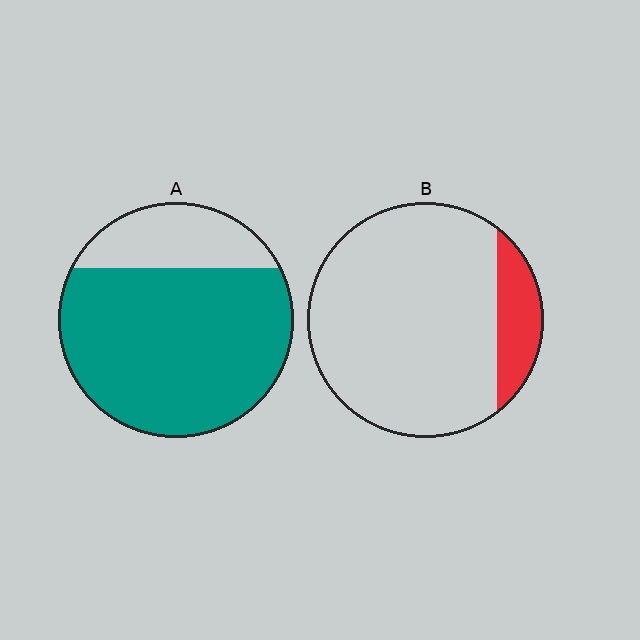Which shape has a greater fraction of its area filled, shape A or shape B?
Shape A.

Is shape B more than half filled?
No.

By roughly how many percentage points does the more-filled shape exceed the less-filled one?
By roughly 65 percentage points (A over B).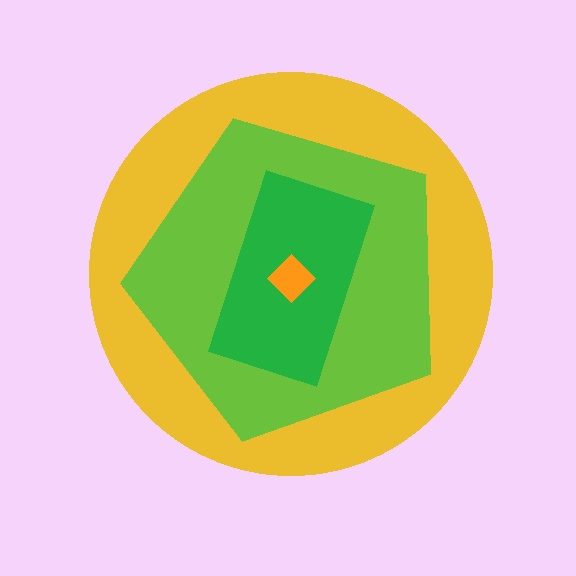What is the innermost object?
The orange diamond.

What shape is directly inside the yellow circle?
The lime pentagon.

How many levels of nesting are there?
4.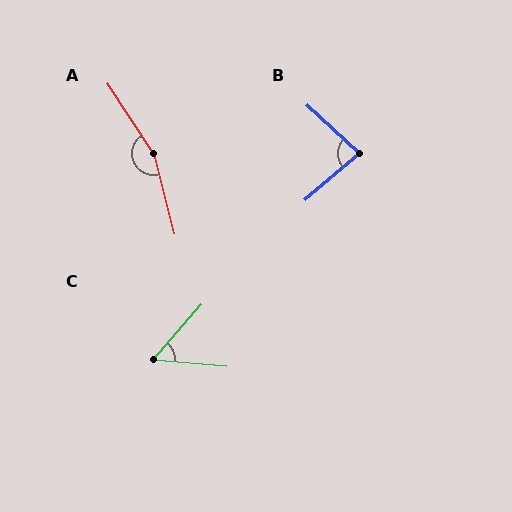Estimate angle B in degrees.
Approximately 83 degrees.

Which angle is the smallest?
C, at approximately 54 degrees.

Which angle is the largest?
A, at approximately 161 degrees.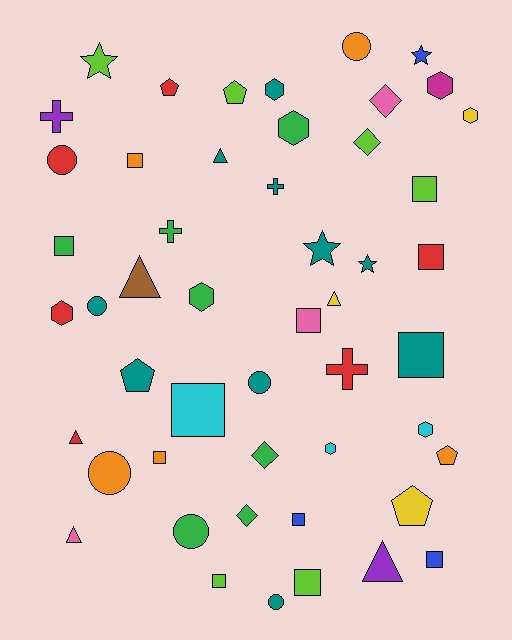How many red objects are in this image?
There are 6 red objects.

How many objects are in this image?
There are 50 objects.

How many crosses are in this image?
There are 4 crosses.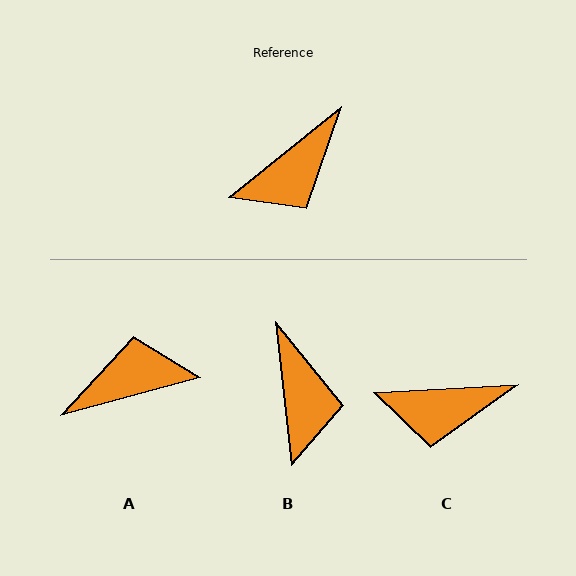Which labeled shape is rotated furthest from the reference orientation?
A, about 156 degrees away.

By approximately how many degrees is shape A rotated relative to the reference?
Approximately 156 degrees counter-clockwise.